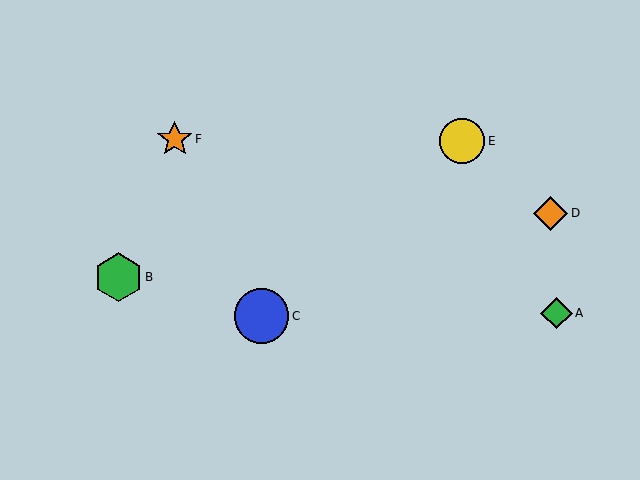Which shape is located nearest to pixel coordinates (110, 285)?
The green hexagon (labeled B) at (118, 277) is nearest to that location.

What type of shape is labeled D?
Shape D is an orange diamond.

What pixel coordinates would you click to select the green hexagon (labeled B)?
Click at (118, 277) to select the green hexagon B.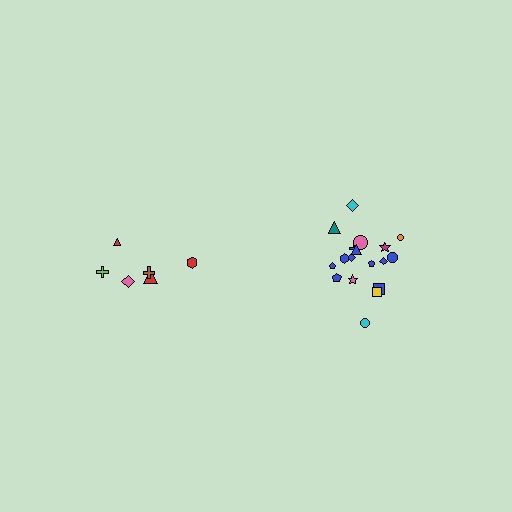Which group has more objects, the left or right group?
The right group.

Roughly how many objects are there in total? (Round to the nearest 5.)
Roughly 25 objects in total.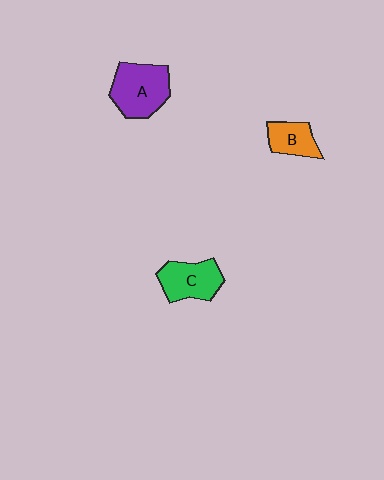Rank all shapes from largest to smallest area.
From largest to smallest: A (purple), C (green), B (orange).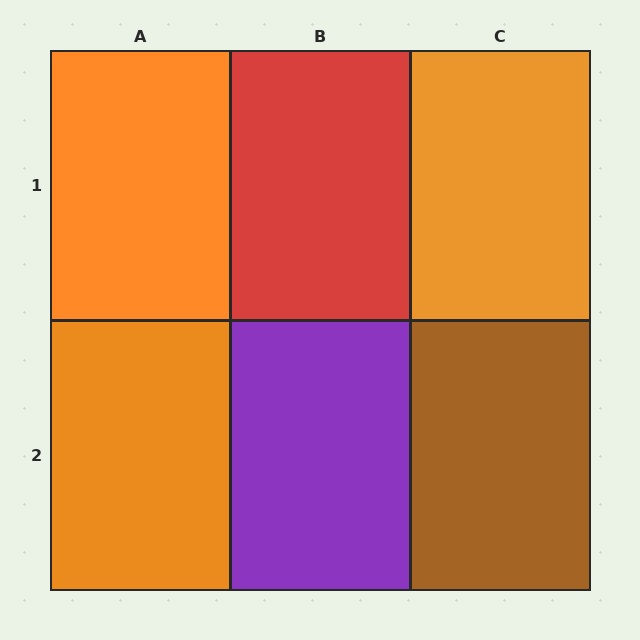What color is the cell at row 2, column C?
Brown.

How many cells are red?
1 cell is red.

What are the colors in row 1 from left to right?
Orange, red, orange.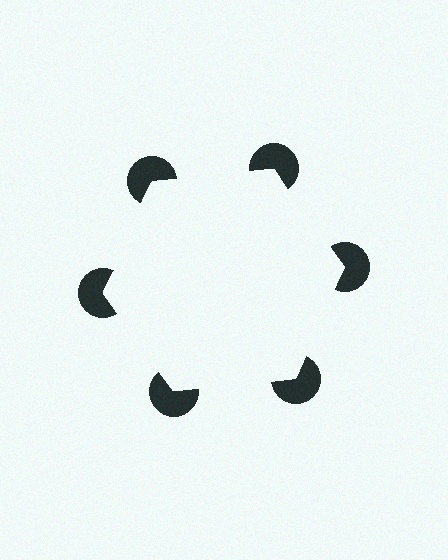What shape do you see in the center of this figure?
An illusory hexagon — its edges are inferred from the aligned wedge cuts in the pac-man discs, not physically drawn.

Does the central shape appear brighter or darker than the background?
It typically appears slightly brighter than the background, even though no actual brightness change is drawn.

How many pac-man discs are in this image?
There are 6 — one at each vertex of the illusory hexagon.